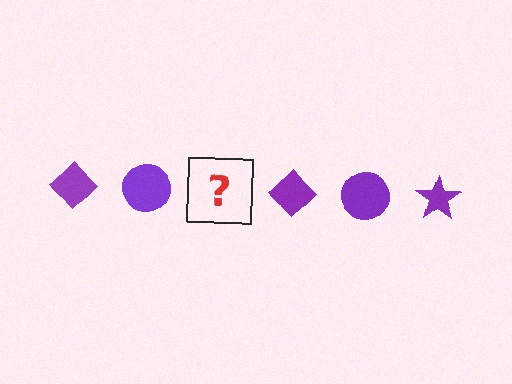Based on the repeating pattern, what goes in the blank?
The blank should be a purple star.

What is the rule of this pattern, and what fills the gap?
The rule is that the pattern cycles through diamond, circle, star shapes in purple. The gap should be filled with a purple star.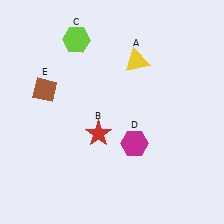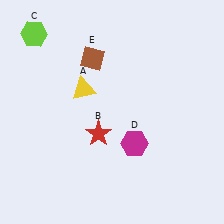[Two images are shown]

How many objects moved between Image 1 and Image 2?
3 objects moved between the two images.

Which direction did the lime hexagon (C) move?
The lime hexagon (C) moved left.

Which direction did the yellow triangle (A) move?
The yellow triangle (A) moved left.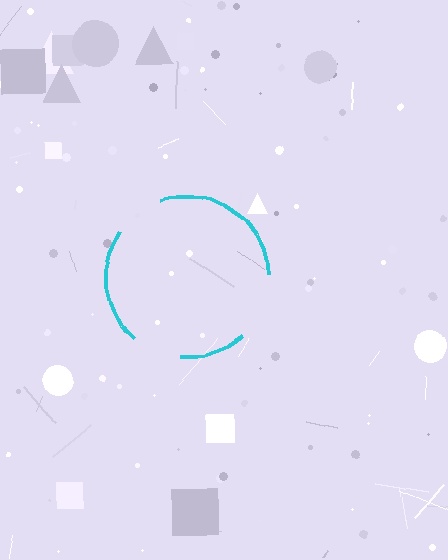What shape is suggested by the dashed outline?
The dashed outline suggests a circle.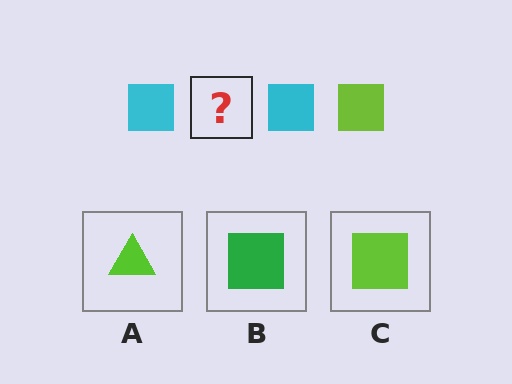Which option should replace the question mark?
Option C.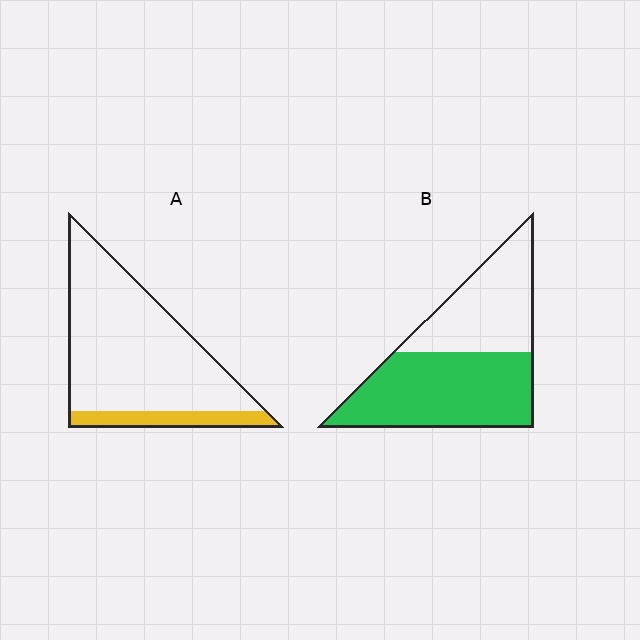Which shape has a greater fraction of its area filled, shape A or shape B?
Shape B.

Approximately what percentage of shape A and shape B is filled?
A is approximately 15% and B is approximately 60%.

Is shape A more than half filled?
No.